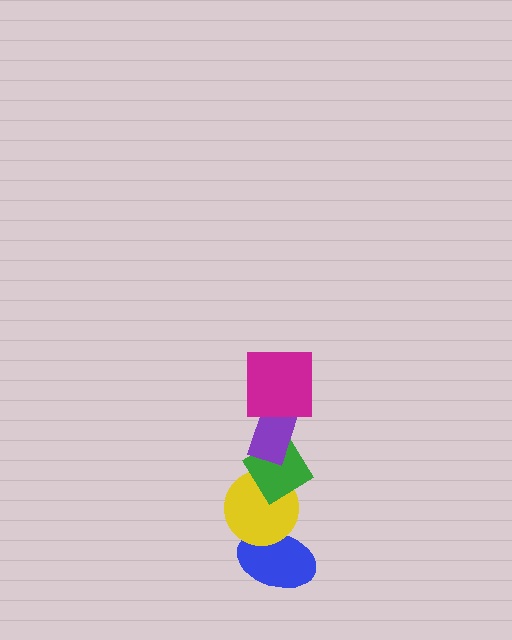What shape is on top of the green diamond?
The purple rectangle is on top of the green diamond.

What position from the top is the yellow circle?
The yellow circle is 4th from the top.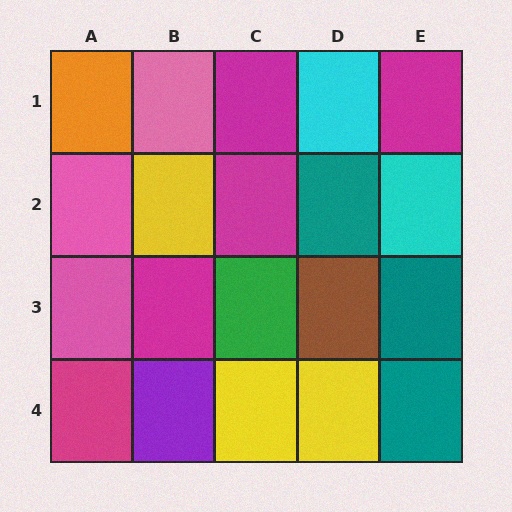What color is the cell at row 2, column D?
Teal.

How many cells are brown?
1 cell is brown.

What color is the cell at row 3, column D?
Brown.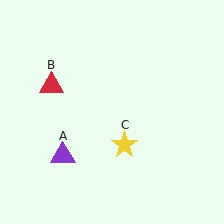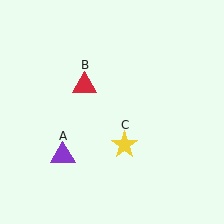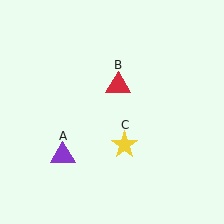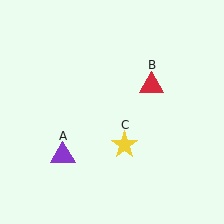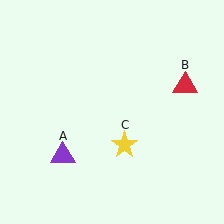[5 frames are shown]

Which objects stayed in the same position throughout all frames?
Purple triangle (object A) and yellow star (object C) remained stationary.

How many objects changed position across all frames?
1 object changed position: red triangle (object B).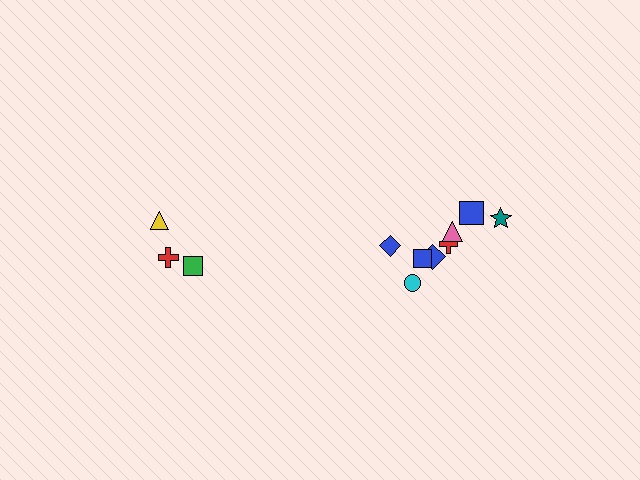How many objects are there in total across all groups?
There are 11 objects.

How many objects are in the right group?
There are 8 objects.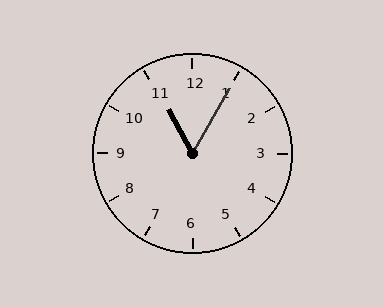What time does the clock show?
11:05.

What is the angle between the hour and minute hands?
Approximately 58 degrees.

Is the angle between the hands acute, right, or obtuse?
It is acute.